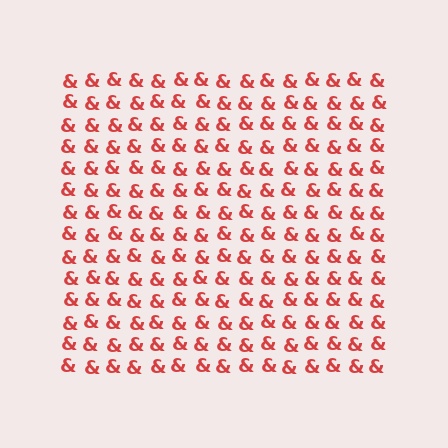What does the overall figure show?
The overall figure shows a square.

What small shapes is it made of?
It is made of small ampersands.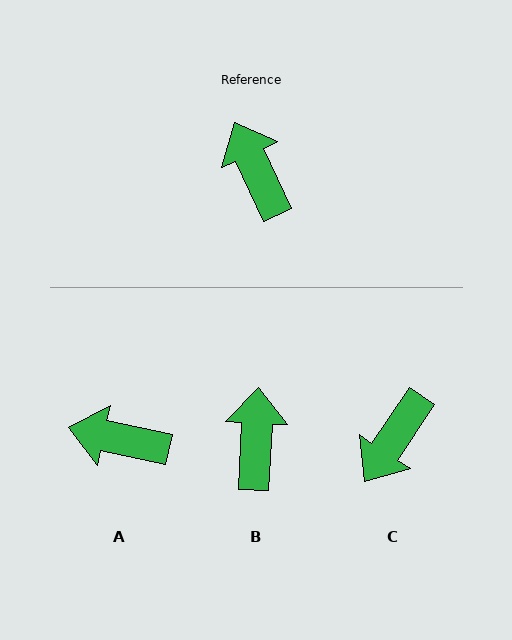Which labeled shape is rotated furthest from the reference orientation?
C, about 121 degrees away.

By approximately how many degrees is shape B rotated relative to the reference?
Approximately 28 degrees clockwise.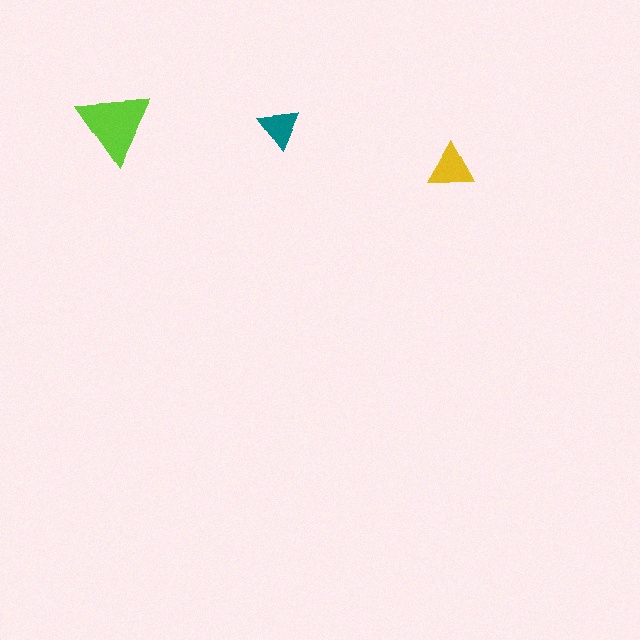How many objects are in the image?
There are 3 objects in the image.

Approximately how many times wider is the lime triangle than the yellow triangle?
About 1.5 times wider.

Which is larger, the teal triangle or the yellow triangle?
The yellow one.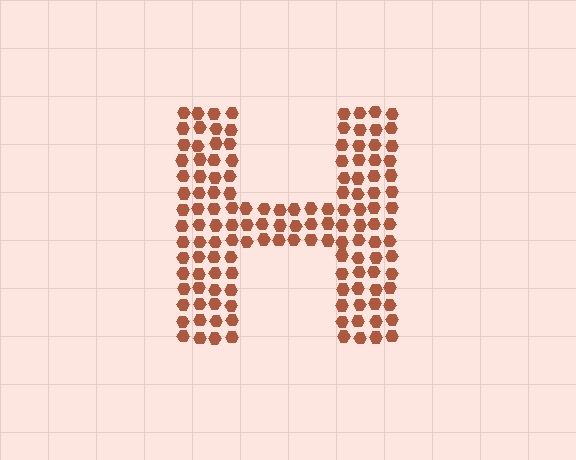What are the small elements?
The small elements are hexagons.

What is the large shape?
The large shape is the letter H.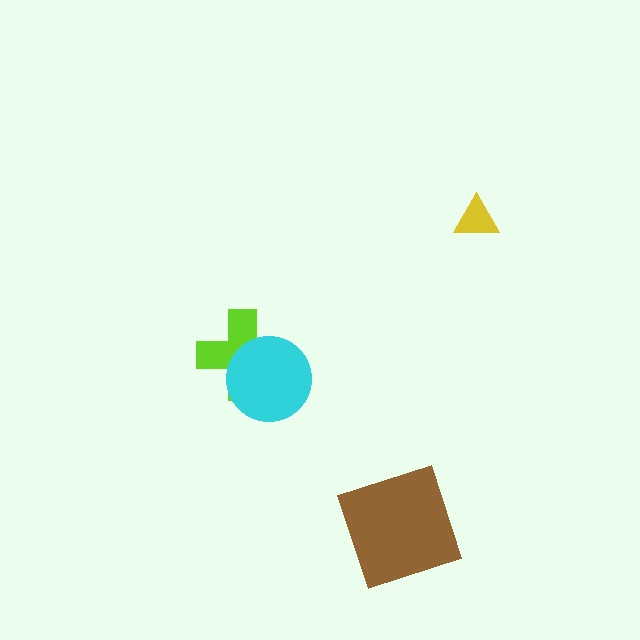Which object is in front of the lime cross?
The cyan circle is in front of the lime cross.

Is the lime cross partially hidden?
Yes, it is partially covered by another shape.